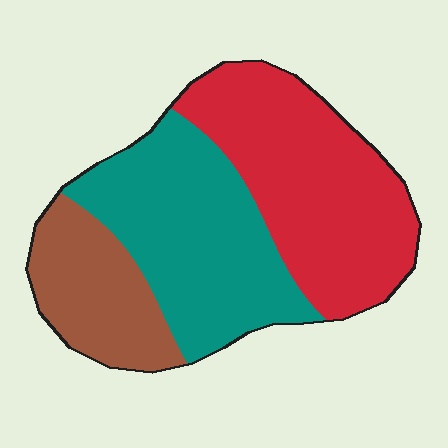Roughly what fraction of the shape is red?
Red covers about 40% of the shape.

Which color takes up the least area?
Brown, at roughly 20%.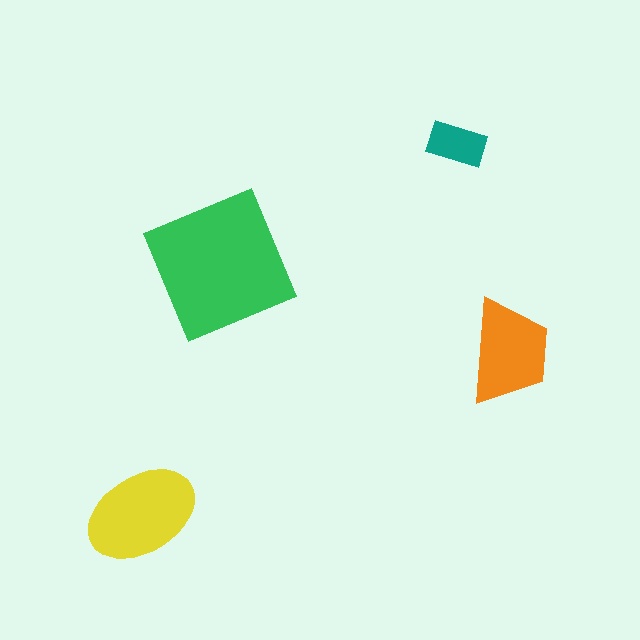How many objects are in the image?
There are 4 objects in the image.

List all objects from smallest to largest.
The teal rectangle, the orange trapezoid, the yellow ellipse, the green square.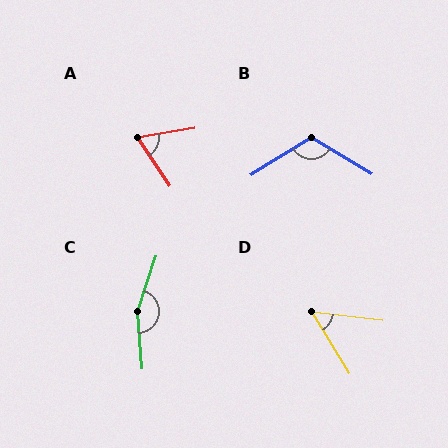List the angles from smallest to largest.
D (52°), A (65°), B (117°), C (157°).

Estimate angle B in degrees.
Approximately 117 degrees.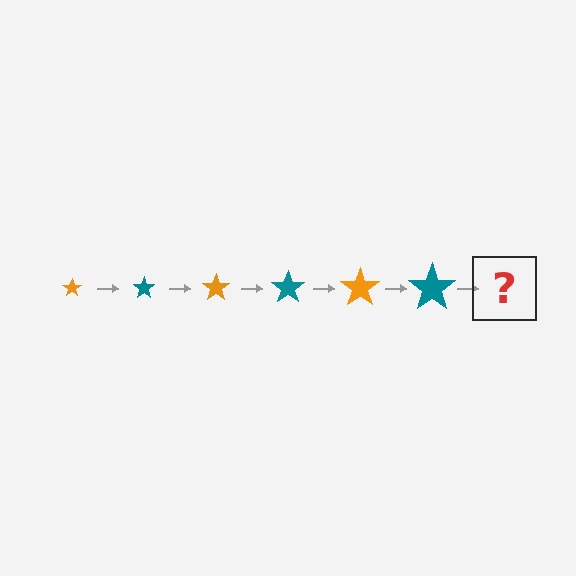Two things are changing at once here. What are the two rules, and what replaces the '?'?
The two rules are that the star grows larger each step and the color cycles through orange and teal. The '?' should be an orange star, larger than the previous one.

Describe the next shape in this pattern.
It should be an orange star, larger than the previous one.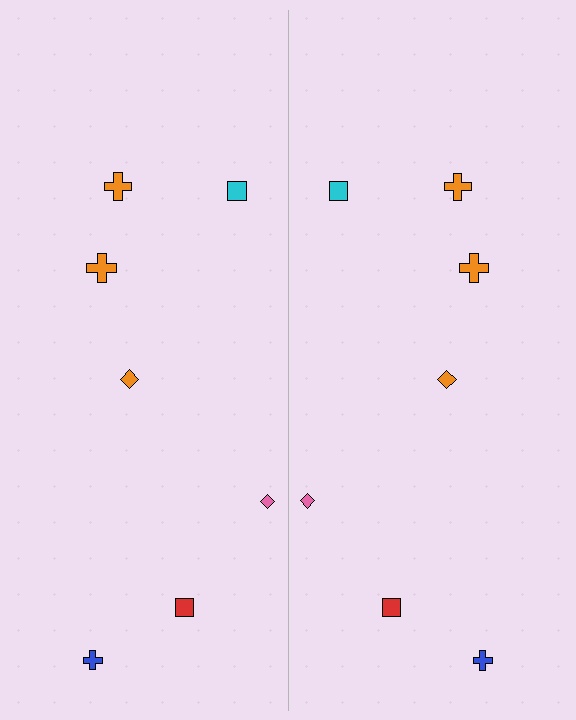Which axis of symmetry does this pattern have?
The pattern has a vertical axis of symmetry running through the center of the image.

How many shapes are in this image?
There are 14 shapes in this image.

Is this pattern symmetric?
Yes, this pattern has bilateral (reflection) symmetry.